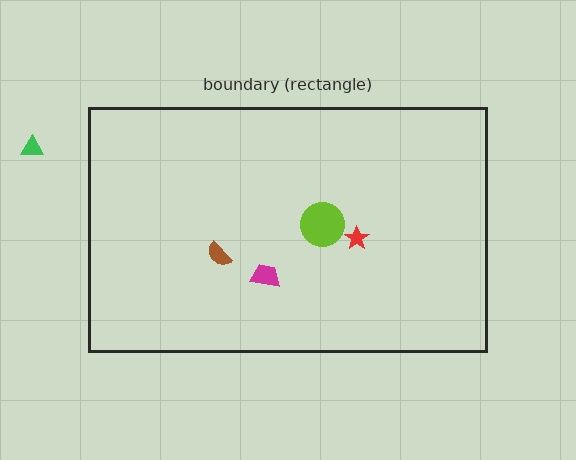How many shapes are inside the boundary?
4 inside, 1 outside.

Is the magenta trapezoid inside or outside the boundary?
Inside.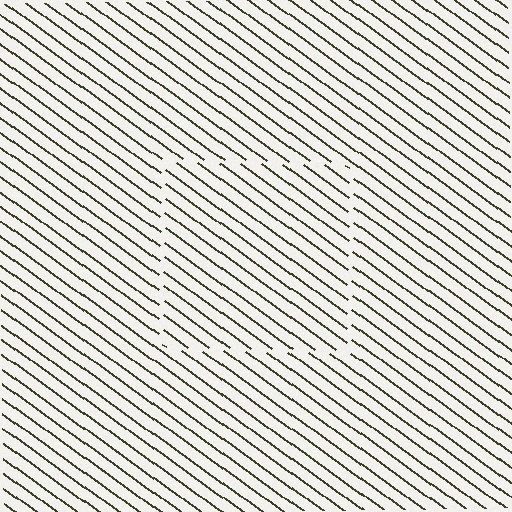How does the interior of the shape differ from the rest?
The interior of the shape contains the same grating, shifted by half a period — the contour is defined by the phase discontinuity where line-ends from the inner and outer gratings abut.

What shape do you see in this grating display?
An illusory square. The interior of the shape contains the same grating, shifted by half a period — the contour is defined by the phase discontinuity where line-ends from the inner and outer gratings abut.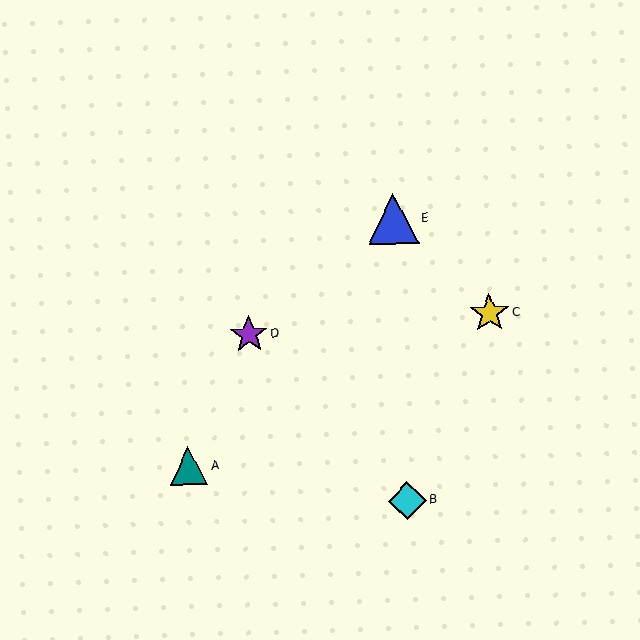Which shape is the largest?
The blue triangle (labeled E) is the largest.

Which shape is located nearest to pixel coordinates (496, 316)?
The yellow star (labeled C) at (489, 313) is nearest to that location.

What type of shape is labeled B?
Shape B is a cyan diamond.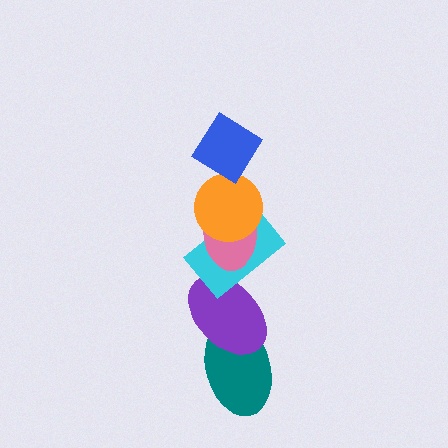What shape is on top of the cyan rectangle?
The pink ellipse is on top of the cyan rectangle.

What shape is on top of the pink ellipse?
The orange circle is on top of the pink ellipse.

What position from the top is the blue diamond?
The blue diamond is 1st from the top.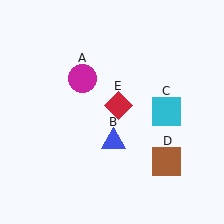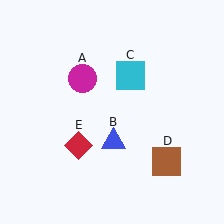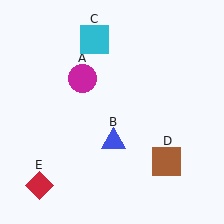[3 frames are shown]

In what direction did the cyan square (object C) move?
The cyan square (object C) moved up and to the left.